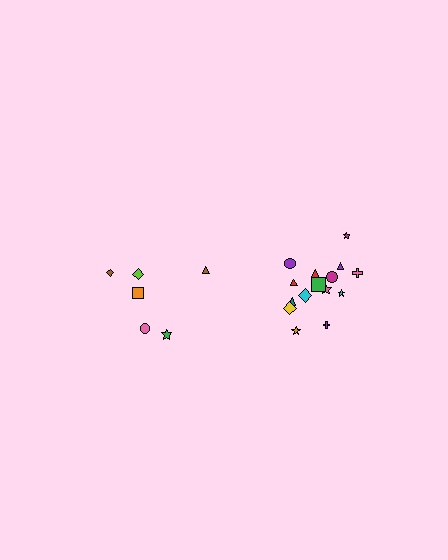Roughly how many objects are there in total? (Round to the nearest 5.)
Roughly 20 objects in total.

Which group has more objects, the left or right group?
The right group.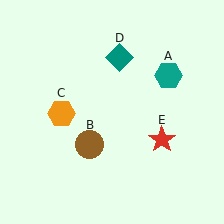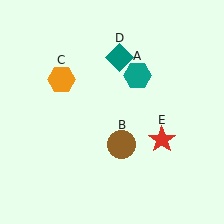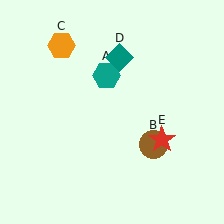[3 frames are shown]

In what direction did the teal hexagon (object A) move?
The teal hexagon (object A) moved left.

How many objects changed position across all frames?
3 objects changed position: teal hexagon (object A), brown circle (object B), orange hexagon (object C).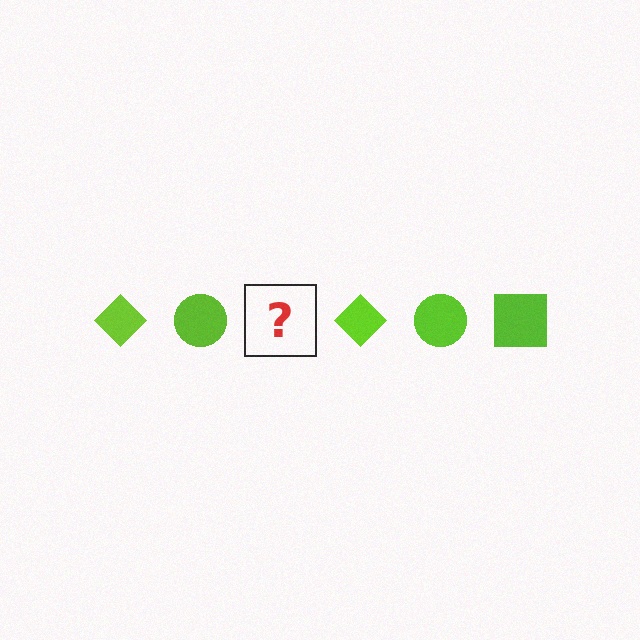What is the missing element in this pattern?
The missing element is a lime square.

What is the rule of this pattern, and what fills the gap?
The rule is that the pattern cycles through diamond, circle, square shapes in lime. The gap should be filled with a lime square.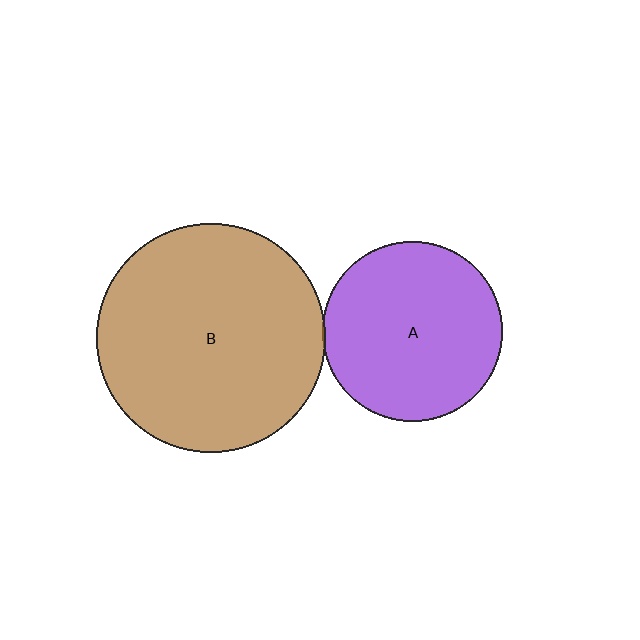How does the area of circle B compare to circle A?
Approximately 1.6 times.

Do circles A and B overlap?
Yes.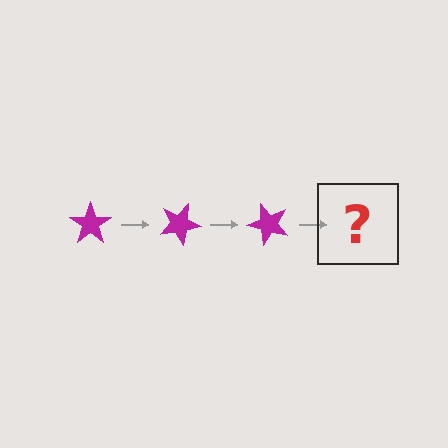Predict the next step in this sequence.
The next step is a magenta star rotated 75 degrees.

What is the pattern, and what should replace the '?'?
The pattern is that the star rotates 25 degrees each step. The '?' should be a magenta star rotated 75 degrees.